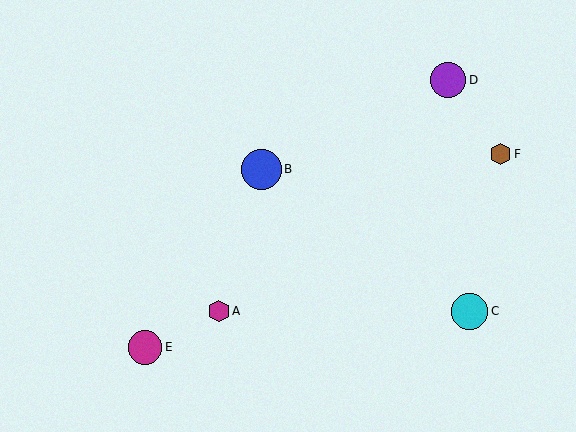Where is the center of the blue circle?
The center of the blue circle is at (261, 169).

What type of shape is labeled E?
Shape E is a magenta circle.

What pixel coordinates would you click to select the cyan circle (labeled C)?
Click at (470, 311) to select the cyan circle C.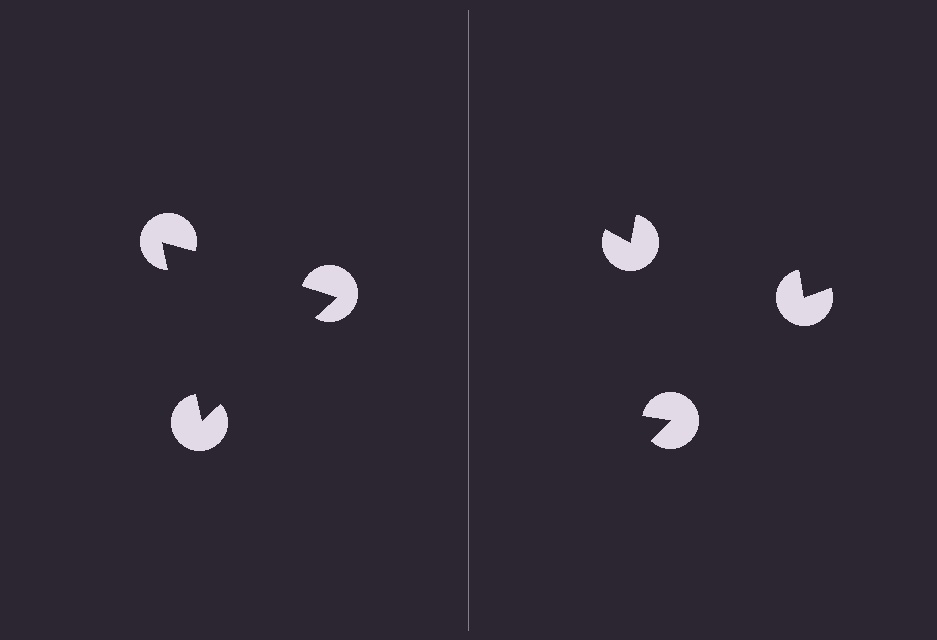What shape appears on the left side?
An illusory triangle.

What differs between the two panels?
The pac-man discs are positioned identically on both sides; only the wedge orientations differ. On the left they align to a triangle; on the right they are misaligned.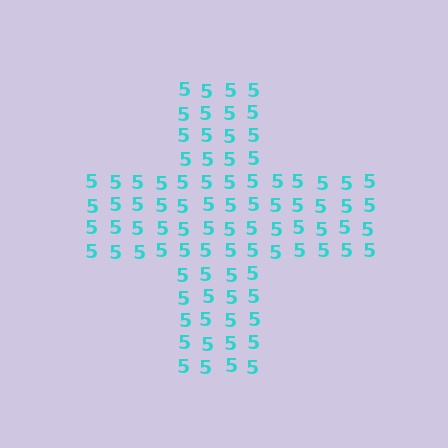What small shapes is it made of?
It is made of small digit 5's.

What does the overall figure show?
The overall figure shows a cross.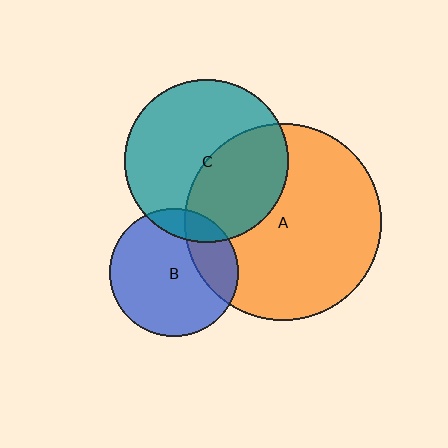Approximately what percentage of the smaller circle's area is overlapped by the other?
Approximately 40%.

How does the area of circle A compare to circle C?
Approximately 1.5 times.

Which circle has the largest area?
Circle A (orange).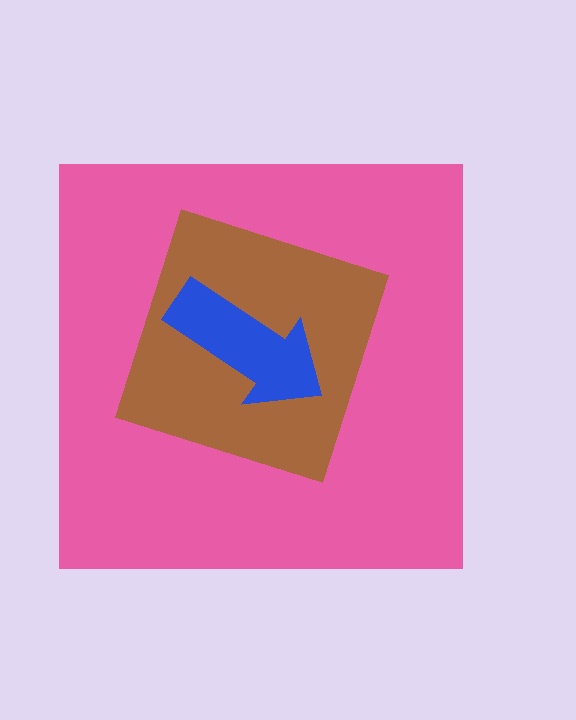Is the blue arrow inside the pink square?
Yes.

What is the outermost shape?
The pink square.